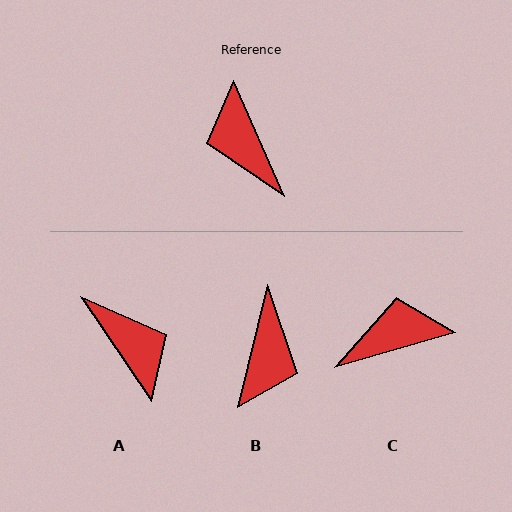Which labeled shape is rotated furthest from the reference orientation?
A, about 170 degrees away.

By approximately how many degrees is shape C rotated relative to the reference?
Approximately 97 degrees clockwise.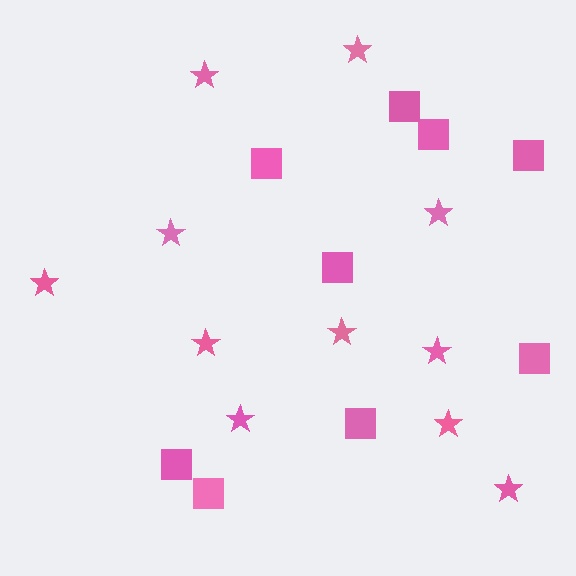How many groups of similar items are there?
There are 2 groups: one group of squares (9) and one group of stars (11).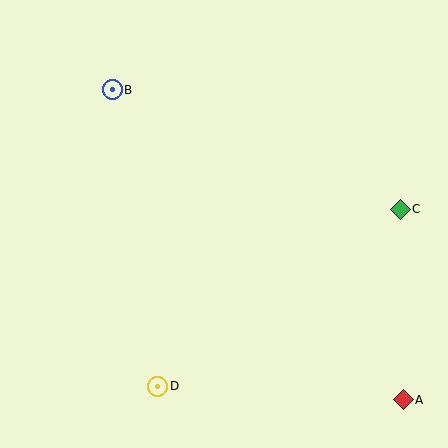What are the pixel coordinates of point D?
Point D is at (158, 386).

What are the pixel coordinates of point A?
Point A is at (403, 400).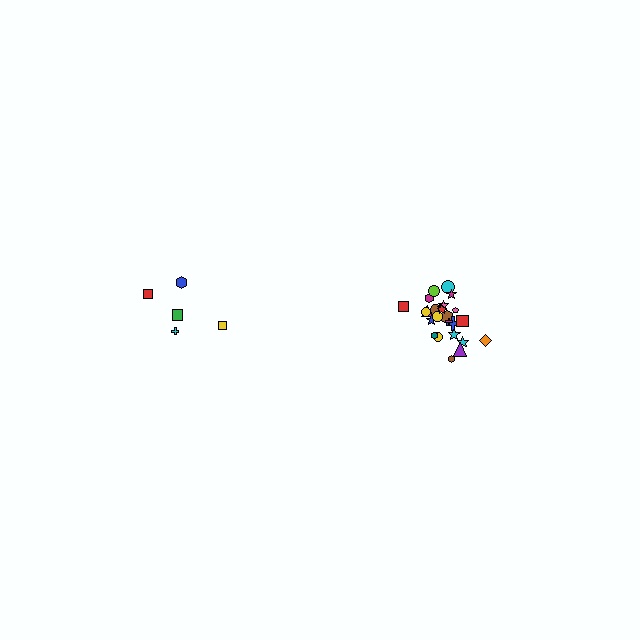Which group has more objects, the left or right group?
The right group.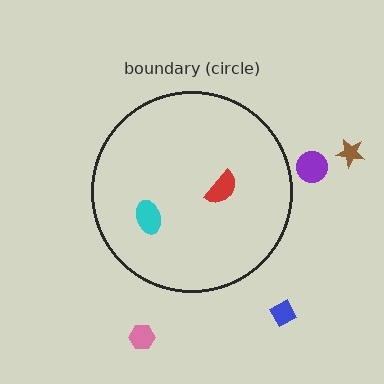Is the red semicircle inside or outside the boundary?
Inside.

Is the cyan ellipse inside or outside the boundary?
Inside.